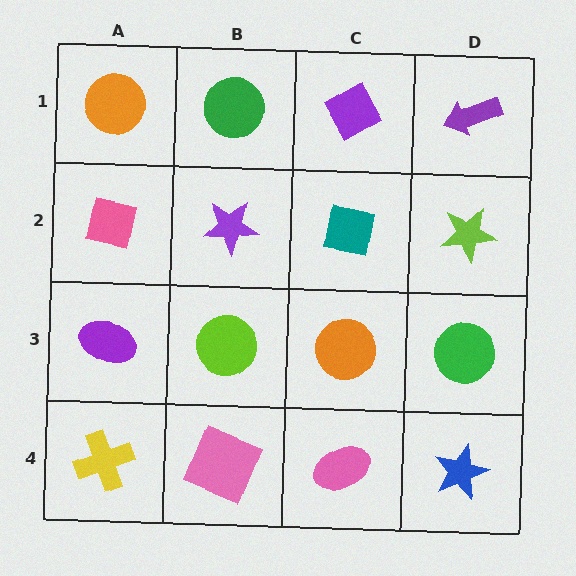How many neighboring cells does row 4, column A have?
2.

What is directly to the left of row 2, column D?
A teal square.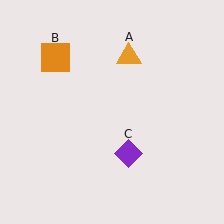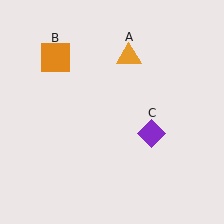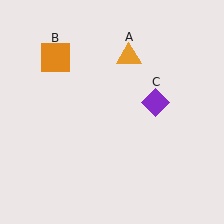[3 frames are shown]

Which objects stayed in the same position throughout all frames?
Orange triangle (object A) and orange square (object B) remained stationary.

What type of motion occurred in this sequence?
The purple diamond (object C) rotated counterclockwise around the center of the scene.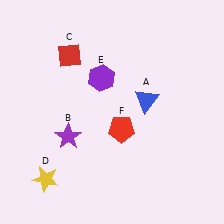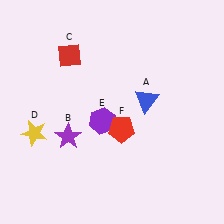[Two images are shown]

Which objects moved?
The objects that moved are: the yellow star (D), the purple hexagon (E).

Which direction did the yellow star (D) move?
The yellow star (D) moved up.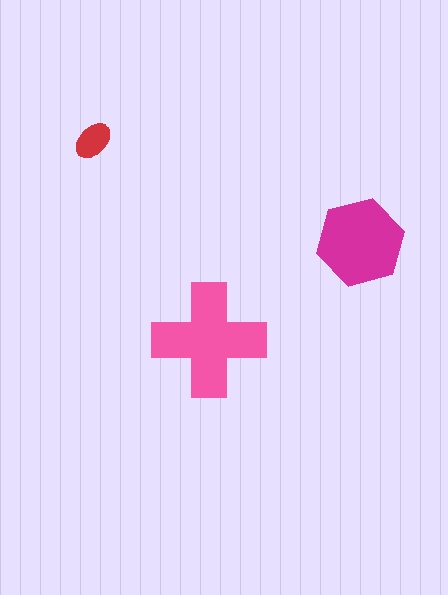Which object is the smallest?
The red ellipse.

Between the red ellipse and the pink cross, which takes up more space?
The pink cross.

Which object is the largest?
The pink cross.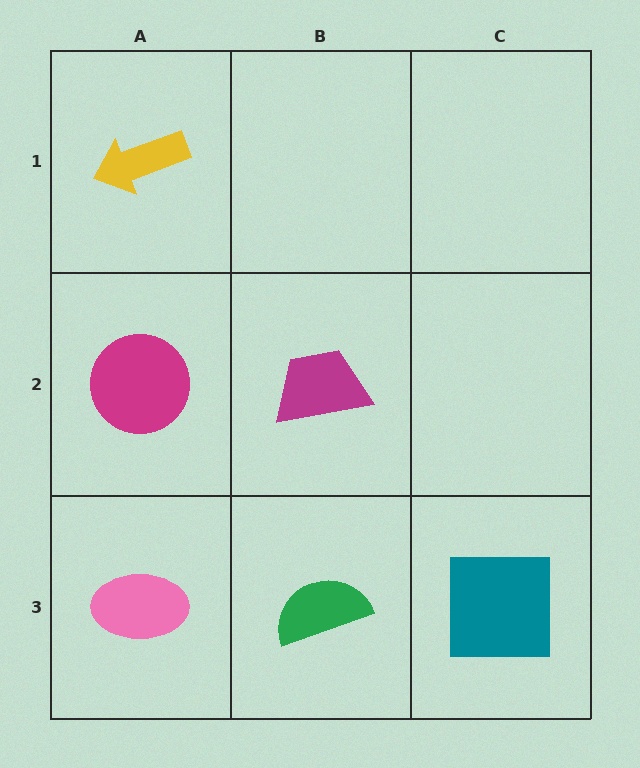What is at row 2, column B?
A magenta trapezoid.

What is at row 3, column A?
A pink ellipse.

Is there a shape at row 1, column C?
No, that cell is empty.